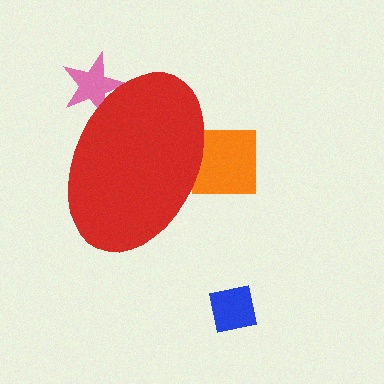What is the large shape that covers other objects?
A red ellipse.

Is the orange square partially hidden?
Yes, the orange square is partially hidden behind the red ellipse.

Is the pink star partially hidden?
Yes, the pink star is partially hidden behind the red ellipse.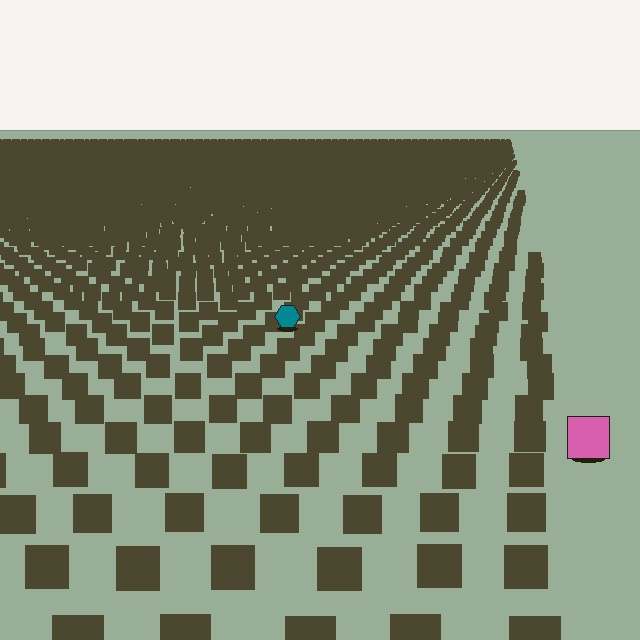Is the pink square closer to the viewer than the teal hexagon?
Yes. The pink square is closer — you can tell from the texture gradient: the ground texture is coarser near it.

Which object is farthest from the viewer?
The teal hexagon is farthest from the viewer. It appears smaller and the ground texture around it is denser.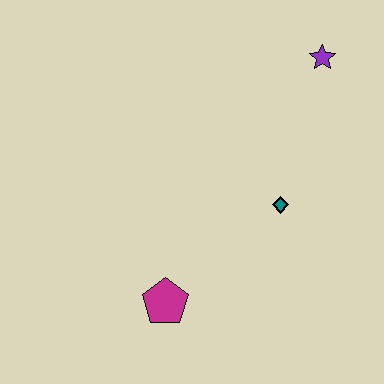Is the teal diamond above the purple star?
No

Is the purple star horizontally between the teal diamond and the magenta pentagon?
No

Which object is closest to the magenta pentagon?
The teal diamond is closest to the magenta pentagon.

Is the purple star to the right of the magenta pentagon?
Yes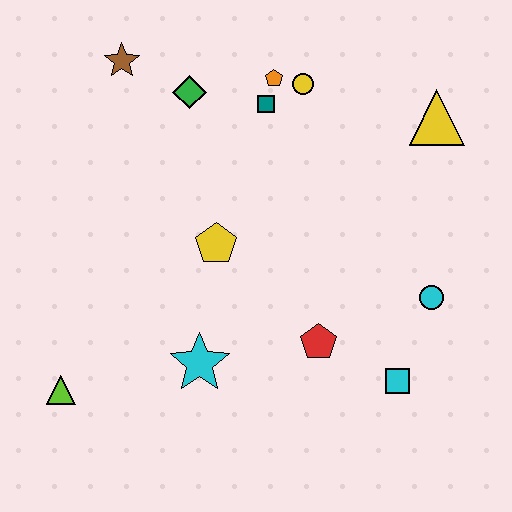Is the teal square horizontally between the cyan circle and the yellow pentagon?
Yes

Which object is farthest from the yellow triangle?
The lime triangle is farthest from the yellow triangle.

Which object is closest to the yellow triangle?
The yellow circle is closest to the yellow triangle.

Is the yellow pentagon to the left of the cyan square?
Yes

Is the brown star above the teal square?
Yes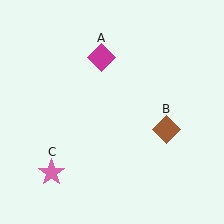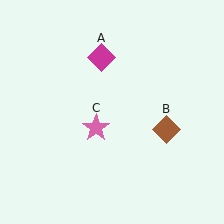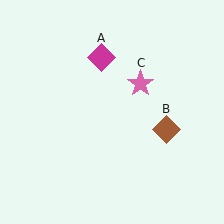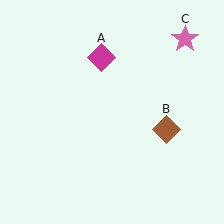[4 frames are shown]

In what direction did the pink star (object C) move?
The pink star (object C) moved up and to the right.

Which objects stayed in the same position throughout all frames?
Magenta diamond (object A) and brown diamond (object B) remained stationary.